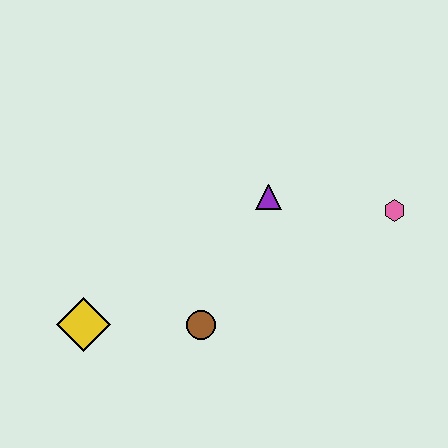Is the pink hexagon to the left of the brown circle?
No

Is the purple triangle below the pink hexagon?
No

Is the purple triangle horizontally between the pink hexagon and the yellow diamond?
Yes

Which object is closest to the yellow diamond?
The brown circle is closest to the yellow diamond.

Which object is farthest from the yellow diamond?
The pink hexagon is farthest from the yellow diamond.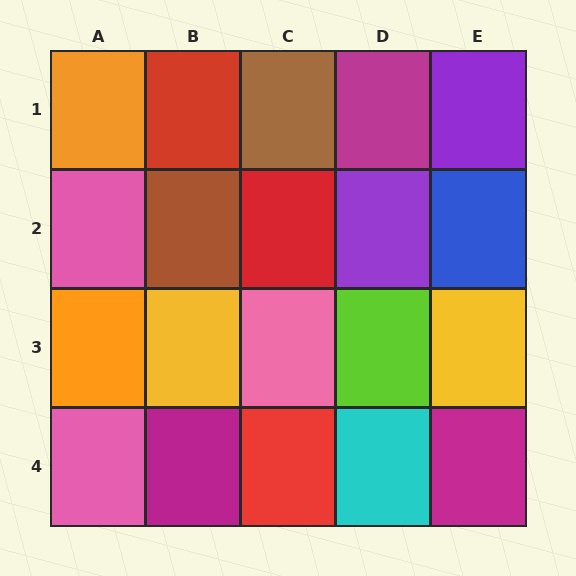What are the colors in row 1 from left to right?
Orange, red, brown, magenta, purple.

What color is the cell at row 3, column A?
Orange.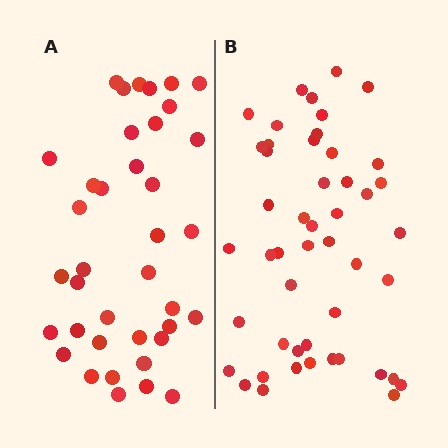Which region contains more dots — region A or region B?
Region B (the right region) has more dots.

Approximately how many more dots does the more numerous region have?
Region B has roughly 10 or so more dots than region A.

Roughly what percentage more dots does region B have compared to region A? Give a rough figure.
About 25% more.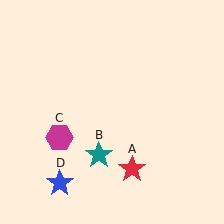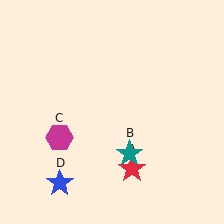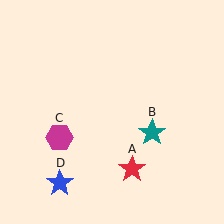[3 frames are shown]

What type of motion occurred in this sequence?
The teal star (object B) rotated counterclockwise around the center of the scene.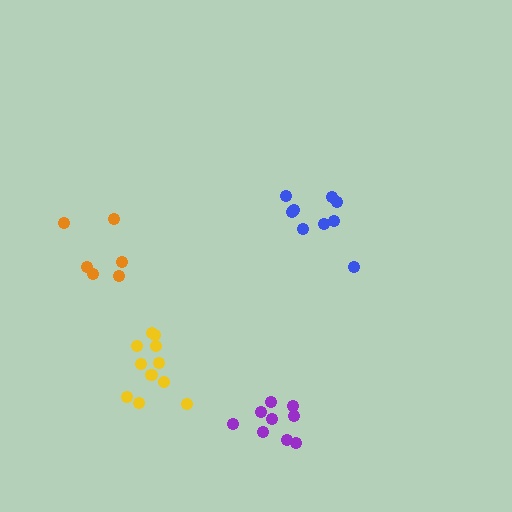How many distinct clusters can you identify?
There are 4 distinct clusters.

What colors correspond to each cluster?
The clusters are colored: blue, yellow, purple, orange.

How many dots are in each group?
Group 1: 10 dots, Group 2: 11 dots, Group 3: 9 dots, Group 4: 6 dots (36 total).